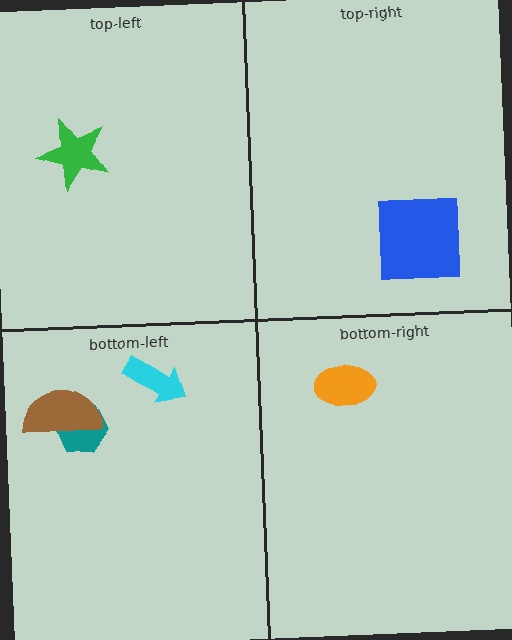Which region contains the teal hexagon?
The bottom-left region.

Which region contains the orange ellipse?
The bottom-right region.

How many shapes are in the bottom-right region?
1.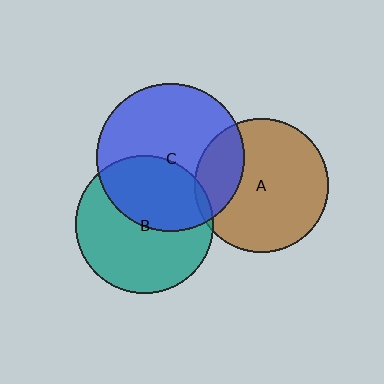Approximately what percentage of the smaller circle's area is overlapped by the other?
Approximately 5%.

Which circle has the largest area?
Circle C (blue).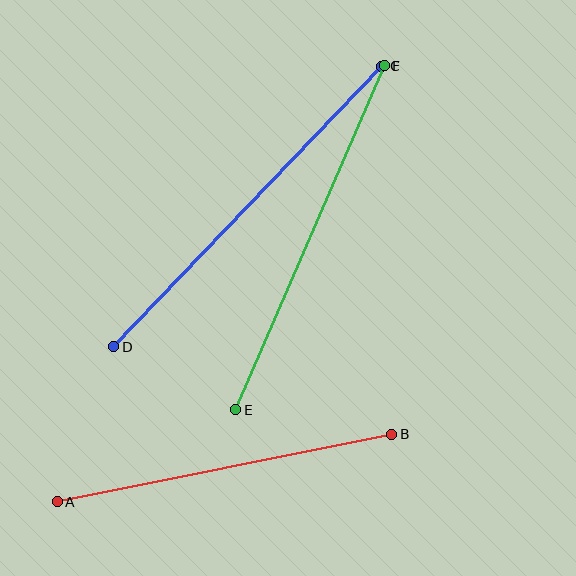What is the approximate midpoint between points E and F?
The midpoint is at approximately (310, 238) pixels.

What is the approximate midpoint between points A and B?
The midpoint is at approximately (224, 468) pixels.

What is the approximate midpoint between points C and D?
The midpoint is at approximately (248, 206) pixels.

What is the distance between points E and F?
The distance is approximately 375 pixels.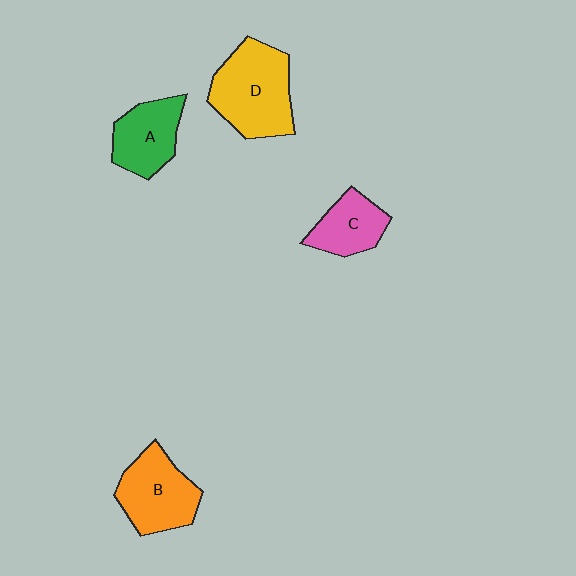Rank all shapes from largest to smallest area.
From largest to smallest: D (yellow), B (orange), A (green), C (pink).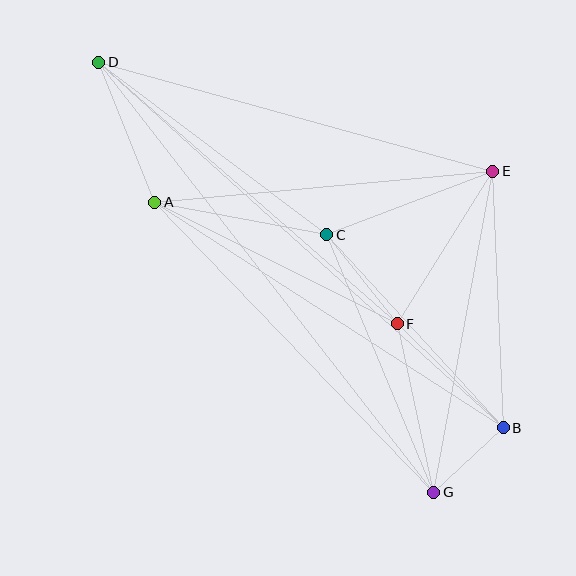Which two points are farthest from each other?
Points B and D are farthest from each other.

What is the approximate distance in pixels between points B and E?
The distance between B and E is approximately 257 pixels.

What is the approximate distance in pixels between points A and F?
The distance between A and F is approximately 272 pixels.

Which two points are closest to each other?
Points B and G are closest to each other.